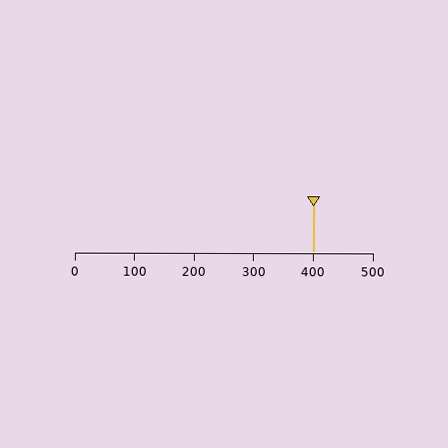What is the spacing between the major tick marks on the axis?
The major ticks are spaced 100 apart.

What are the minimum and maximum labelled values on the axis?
The axis runs from 0 to 500.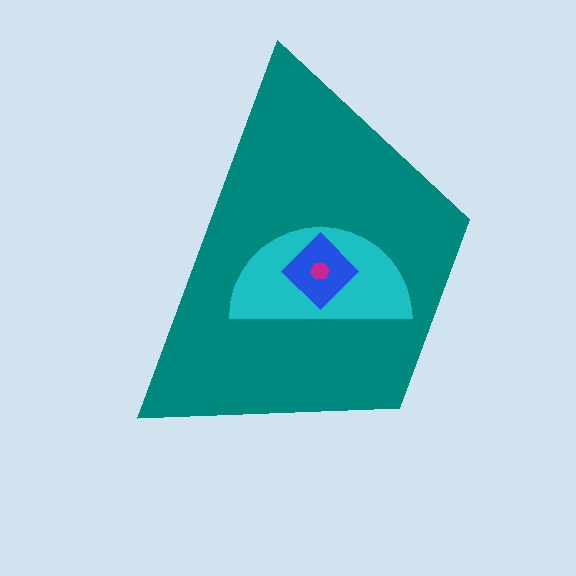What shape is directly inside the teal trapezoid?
The cyan semicircle.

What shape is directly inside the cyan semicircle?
The blue diamond.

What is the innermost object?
The magenta hexagon.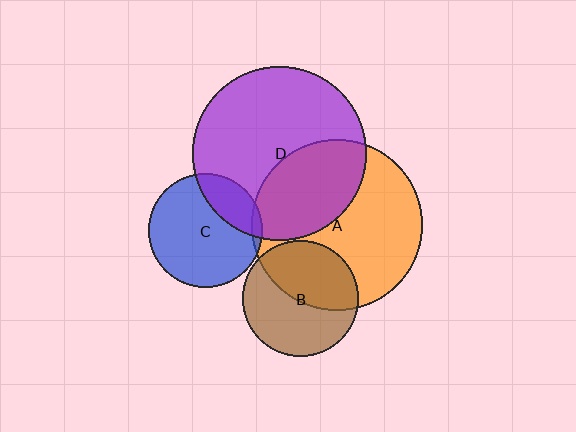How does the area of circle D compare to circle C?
Approximately 2.3 times.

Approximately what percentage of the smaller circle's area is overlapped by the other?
Approximately 5%.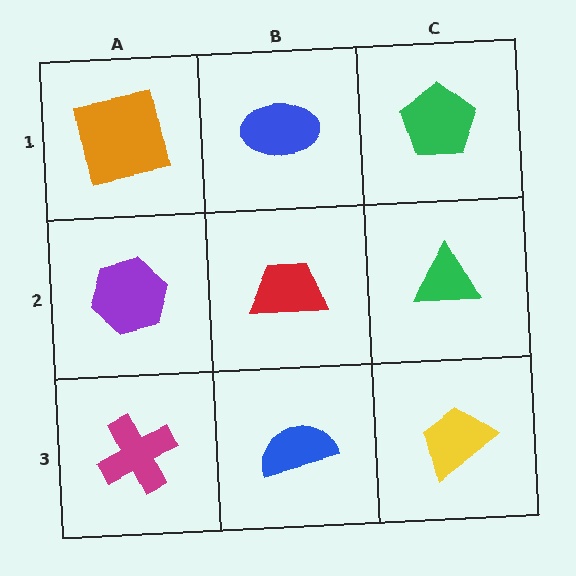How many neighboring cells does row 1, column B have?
3.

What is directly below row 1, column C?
A green triangle.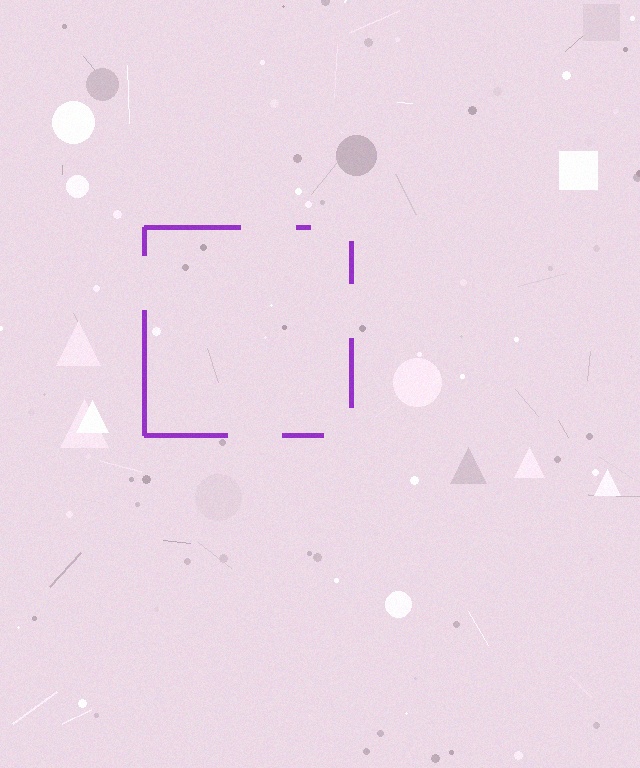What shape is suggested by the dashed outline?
The dashed outline suggests a square.